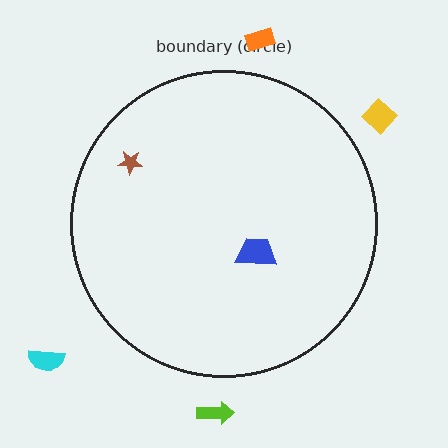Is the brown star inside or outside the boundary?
Inside.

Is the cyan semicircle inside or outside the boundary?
Outside.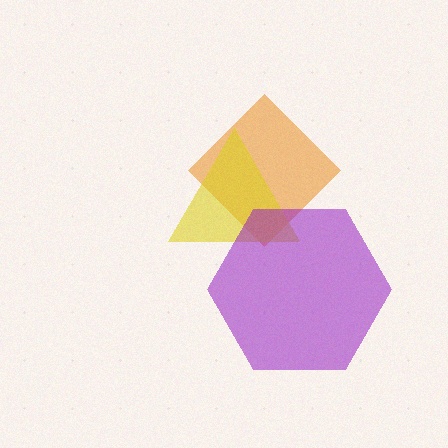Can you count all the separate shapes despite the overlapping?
Yes, there are 3 separate shapes.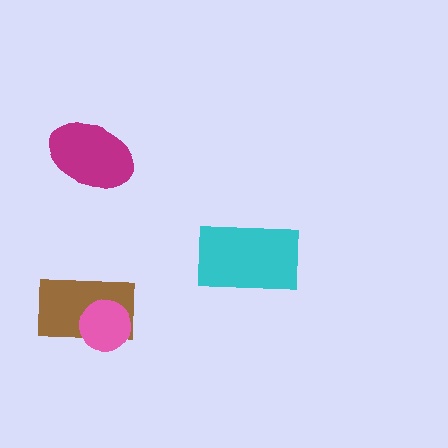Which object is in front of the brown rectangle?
The pink circle is in front of the brown rectangle.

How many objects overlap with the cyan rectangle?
0 objects overlap with the cyan rectangle.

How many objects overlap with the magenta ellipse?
0 objects overlap with the magenta ellipse.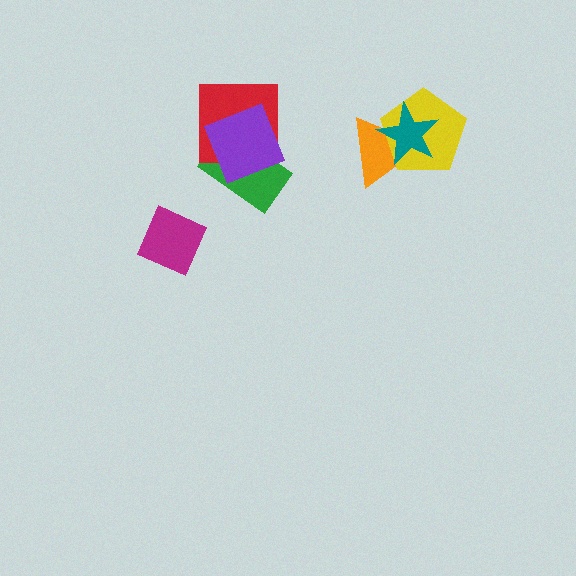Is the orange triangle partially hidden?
Yes, it is partially covered by another shape.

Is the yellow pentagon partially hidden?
Yes, it is partially covered by another shape.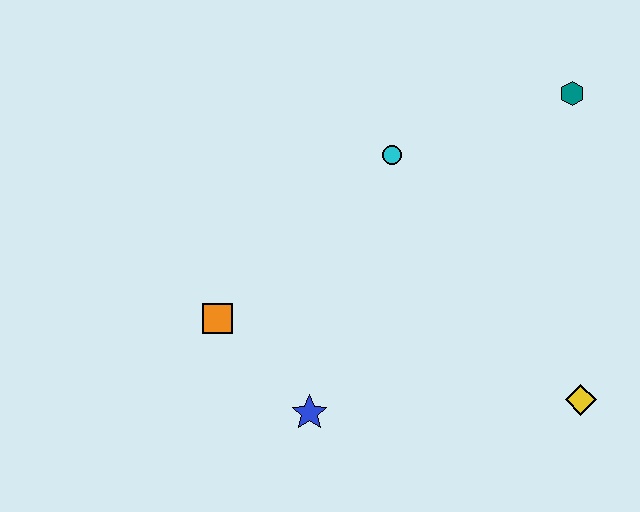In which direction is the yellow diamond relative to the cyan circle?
The yellow diamond is below the cyan circle.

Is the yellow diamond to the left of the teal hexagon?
No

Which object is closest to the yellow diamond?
The blue star is closest to the yellow diamond.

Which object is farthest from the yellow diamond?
The orange square is farthest from the yellow diamond.